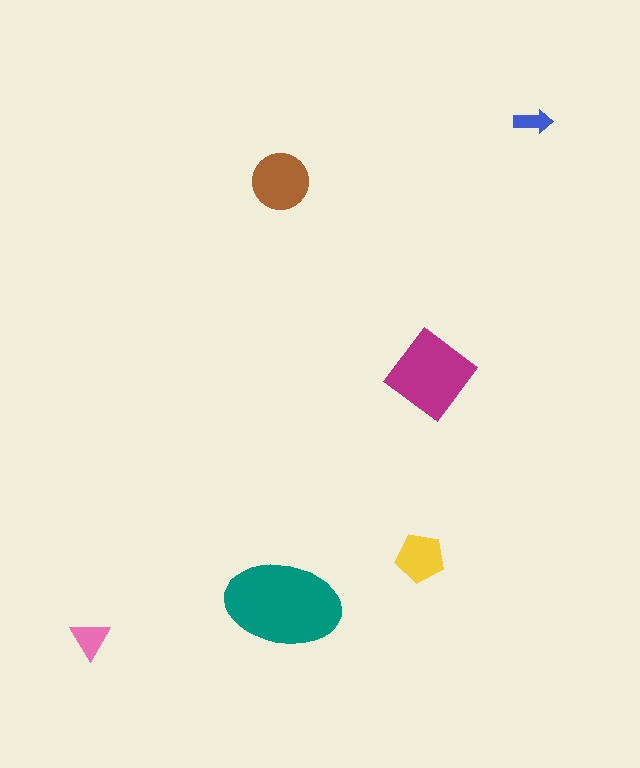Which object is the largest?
The teal ellipse.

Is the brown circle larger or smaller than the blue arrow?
Larger.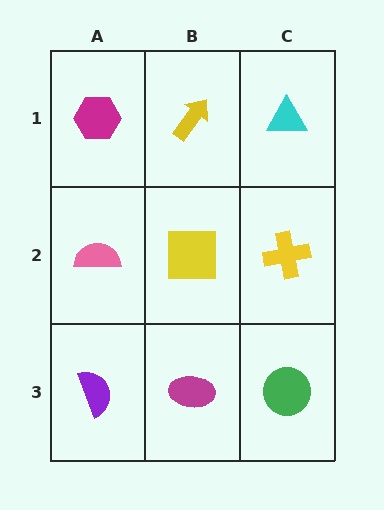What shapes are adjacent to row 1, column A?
A pink semicircle (row 2, column A), a yellow arrow (row 1, column B).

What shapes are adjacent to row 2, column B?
A yellow arrow (row 1, column B), a magenta ellipse (row 3, column B), a pink semicircle (row 2, column A), a yellow cross (row 2, column C).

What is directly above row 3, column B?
A yellow square.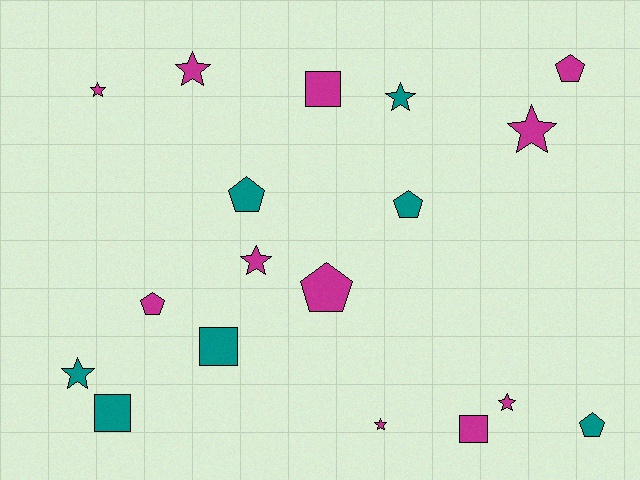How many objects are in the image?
There are 18 objects.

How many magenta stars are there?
There are 6 magenta stars.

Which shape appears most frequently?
Star, with 8 objects.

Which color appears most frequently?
Magenta, with 11 objects.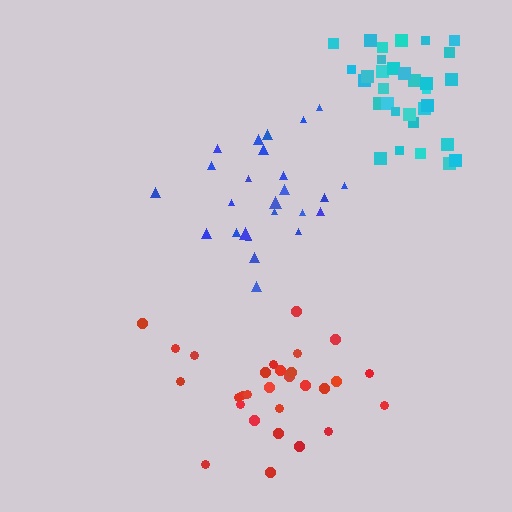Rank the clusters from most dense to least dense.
cyan, blue, red.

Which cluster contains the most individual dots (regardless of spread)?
Cyan (32).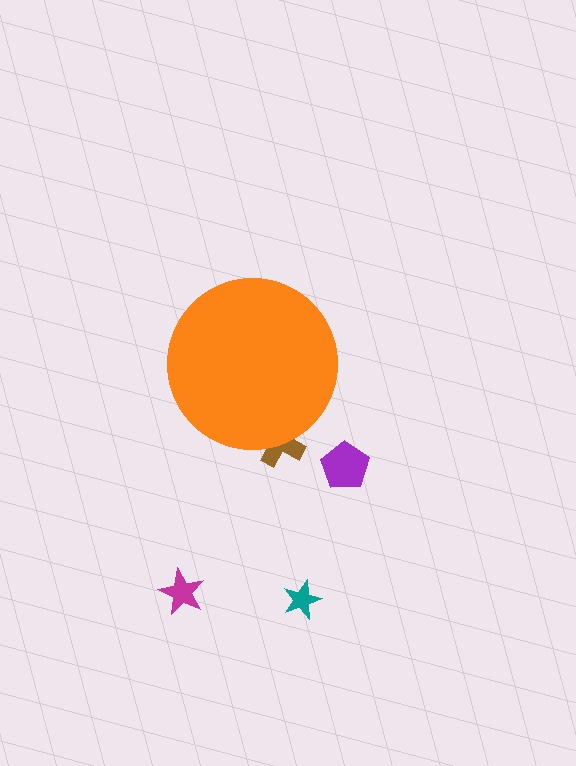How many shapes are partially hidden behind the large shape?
1 shape is partially hidden.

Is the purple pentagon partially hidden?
No, the purple pentagon is fully visible.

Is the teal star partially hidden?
No, the teal star is fully visible.